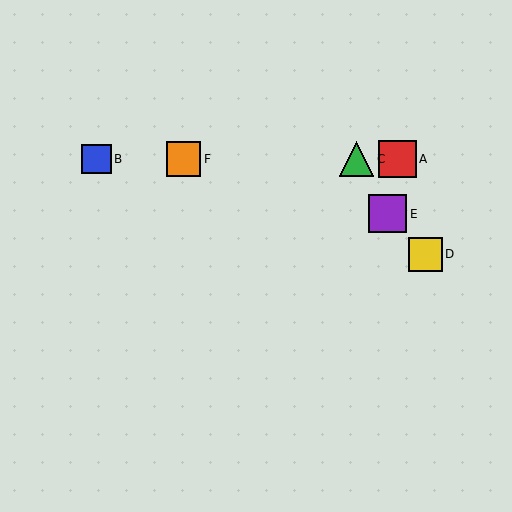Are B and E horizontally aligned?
No, B is at y≈159 and E is at y≈214.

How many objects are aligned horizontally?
4 objects (A, B, C, F) are aligned horizontally.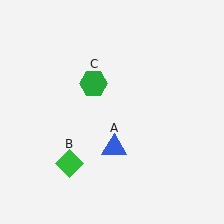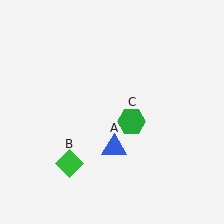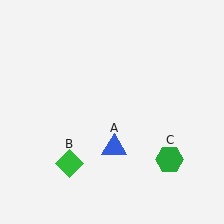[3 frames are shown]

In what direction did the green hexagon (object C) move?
The green hexagon (object C) moved down and to the right.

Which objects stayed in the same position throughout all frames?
Blue triangle (object A) and green diamond (object B) remained stationary.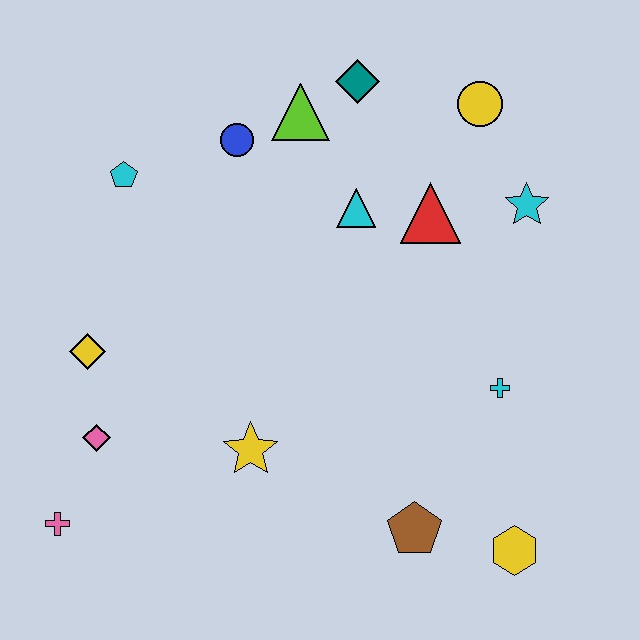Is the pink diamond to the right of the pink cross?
Yes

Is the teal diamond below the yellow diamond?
No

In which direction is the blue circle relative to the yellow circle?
The blue circle is to the left of the yellow circle.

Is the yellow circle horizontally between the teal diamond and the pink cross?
No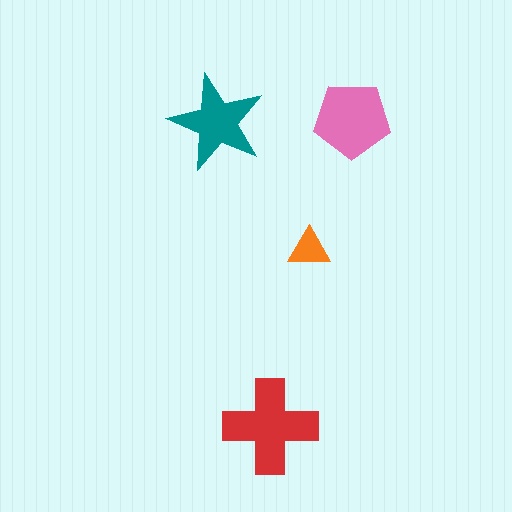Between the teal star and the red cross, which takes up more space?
The red cross.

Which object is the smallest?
The orange triangle.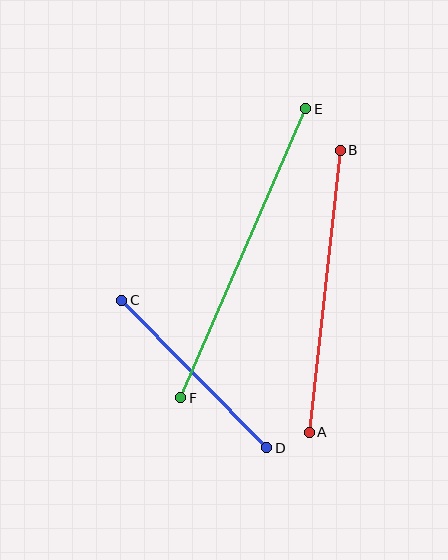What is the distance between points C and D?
The distance is approximately 207 pixels.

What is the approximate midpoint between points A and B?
The midpoint is at approximately (325, 291) pixels.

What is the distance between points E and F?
The distance is approximately 315 pixels.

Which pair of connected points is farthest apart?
Points E and F are farthest apart.